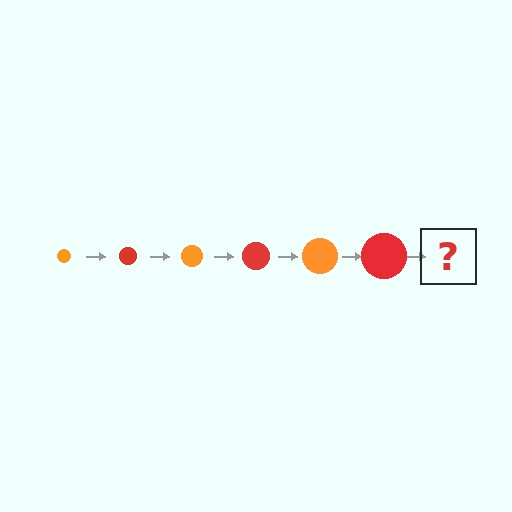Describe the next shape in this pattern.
It should be an orange circle, larger than the previous one.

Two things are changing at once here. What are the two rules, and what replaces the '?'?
The two rules are that the circle grows larger each step and the color cycles through orange and red. The '?' should be an orange circle, larger than the previous one.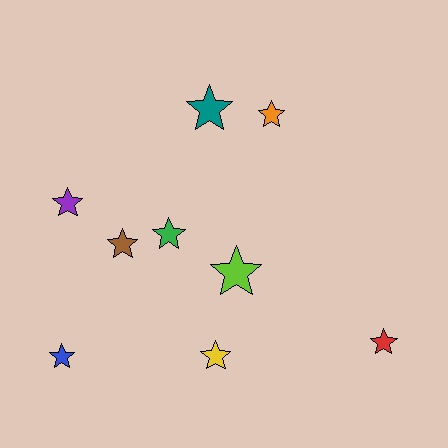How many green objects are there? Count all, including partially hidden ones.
There is 1 green object.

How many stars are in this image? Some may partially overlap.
There are 9 stars.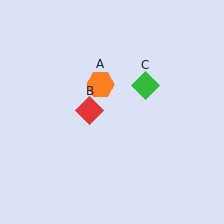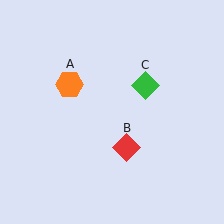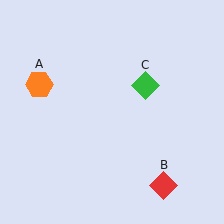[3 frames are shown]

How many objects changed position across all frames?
2 objects changed position: orange hexagon (object A), red diamond (object B).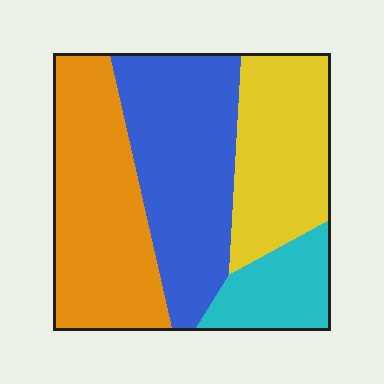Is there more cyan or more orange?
Orange.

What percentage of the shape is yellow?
Yellow takes up about one quarter (1/4) of the shape.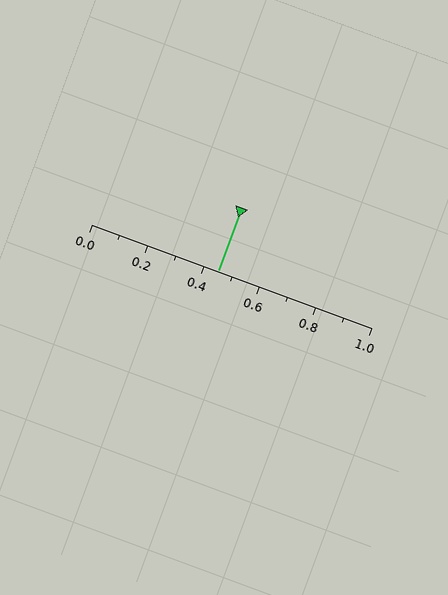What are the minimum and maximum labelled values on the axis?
The axis runs from 0.0 to 1.0.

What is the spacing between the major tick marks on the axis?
The major ticks are spaced 0.2 apart.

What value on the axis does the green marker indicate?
The marker indicates approximately 0.45.